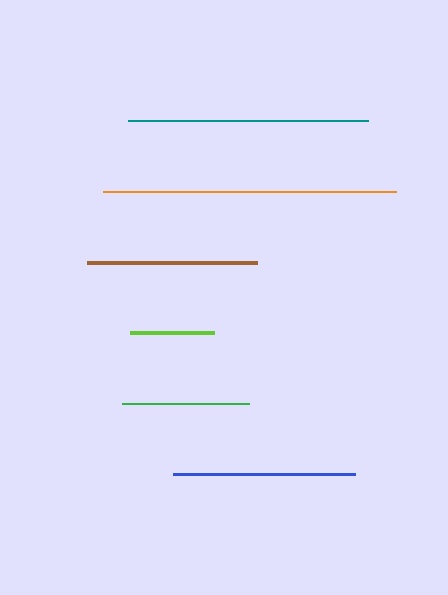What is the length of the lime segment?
The lime segment is approximately 84 pixels long.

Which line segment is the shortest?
The lime line is the shortest at approximately 84 pixels.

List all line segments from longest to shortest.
From longest to shortest: orange, teal, blue, brown, green, lime.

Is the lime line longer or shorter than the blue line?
The blue line is longer than the lime line.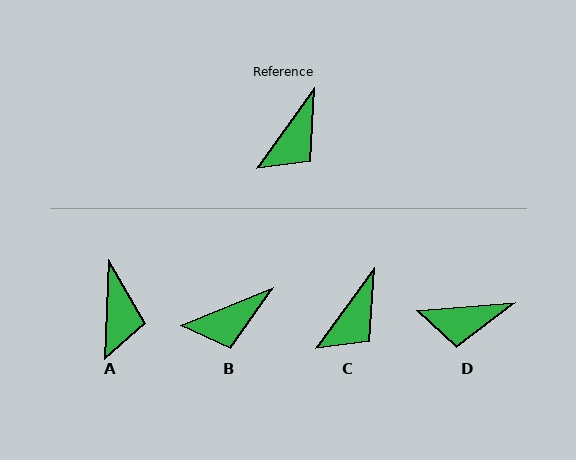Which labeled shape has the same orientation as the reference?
C.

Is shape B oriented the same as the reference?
No, it is off by about 32 degrees.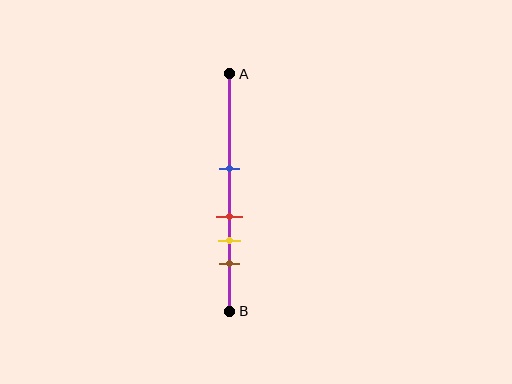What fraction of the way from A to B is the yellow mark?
The yellow mark is approximately 70% (0.7) of the way from A to B.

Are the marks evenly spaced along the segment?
No, the marks are not evenly spaced.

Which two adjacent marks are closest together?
The red and yellow marks are the closest adjacent pair.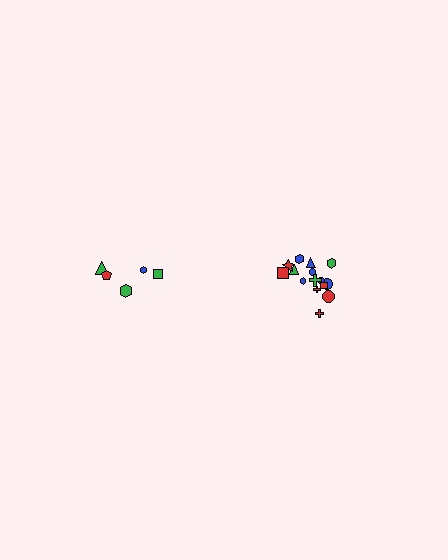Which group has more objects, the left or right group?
The right group.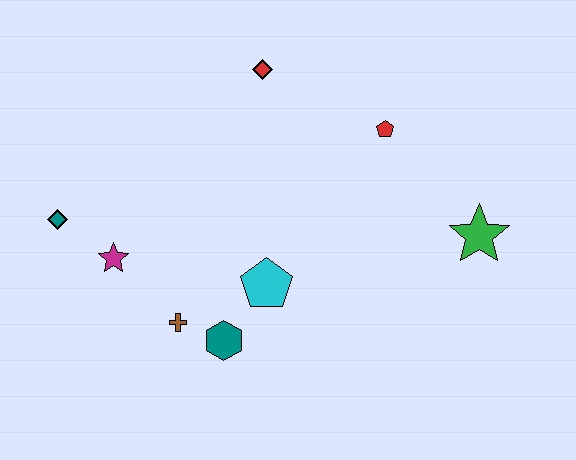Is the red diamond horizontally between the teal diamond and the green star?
Yes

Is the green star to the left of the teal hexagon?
No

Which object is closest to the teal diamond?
The magenta star is closest to the teal diamond.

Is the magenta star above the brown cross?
Yes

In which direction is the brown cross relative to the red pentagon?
The brown cross is to the left of the red pentagon.